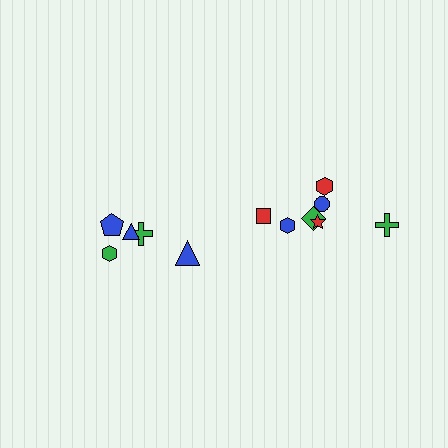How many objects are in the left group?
There are 5 objects.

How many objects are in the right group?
There are 7 objects.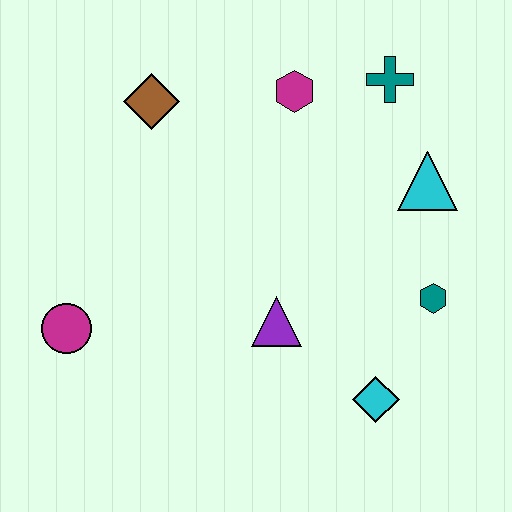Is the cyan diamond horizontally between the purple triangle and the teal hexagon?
Yes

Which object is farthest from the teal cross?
The magenta circle is farthest from the teal cross.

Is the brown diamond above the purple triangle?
Yes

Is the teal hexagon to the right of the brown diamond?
Yes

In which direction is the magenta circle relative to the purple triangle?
The magenta circle is to the left of the purple triangle.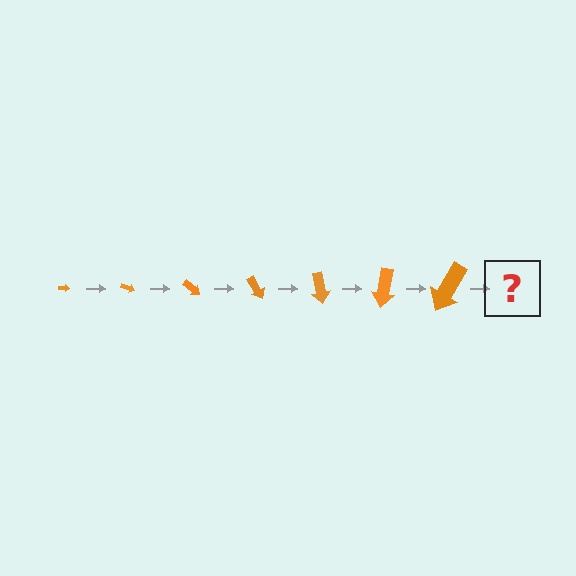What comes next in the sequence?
The next element should be an arrow, larger than the previous one and rotated 140 degrees from the start.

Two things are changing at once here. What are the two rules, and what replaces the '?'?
The two rules are that the arrow grows larger each step and it rotates 20 degrees each step. The '?' should be an arrow, larger than the previous one and rotated 140 degrees from the start.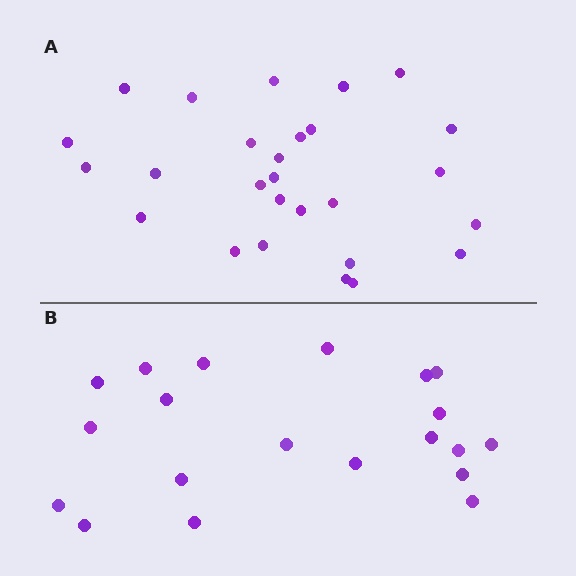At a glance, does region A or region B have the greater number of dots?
Region A (the top region) has more dots.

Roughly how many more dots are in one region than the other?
Region A has roughly 8 or so more dots than region B.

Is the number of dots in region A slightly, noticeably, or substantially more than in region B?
Region A has noticeably more, but not dramatically so. The ratio is roughly 1.4 to 1.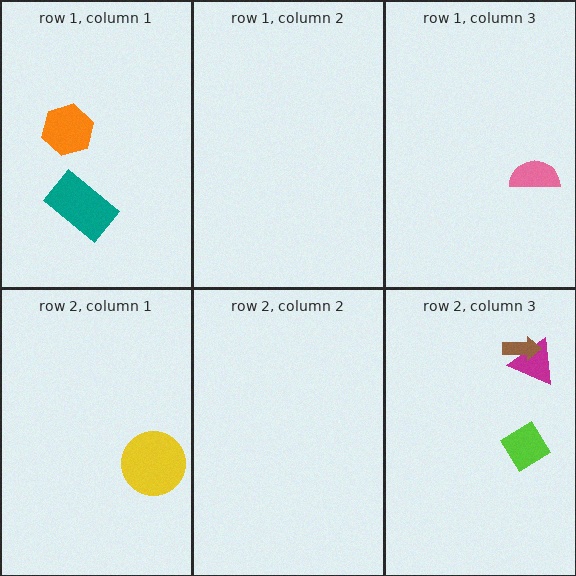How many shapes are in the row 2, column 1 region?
1.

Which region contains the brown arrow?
The row 2, column 3 region.